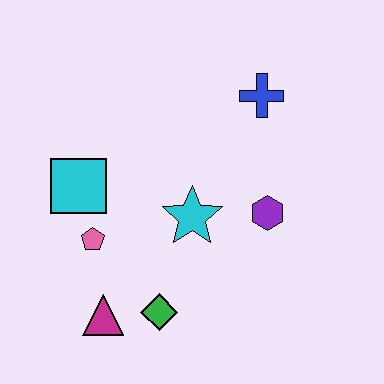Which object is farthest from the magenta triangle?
The blue cross is farthest from the magenta triangle.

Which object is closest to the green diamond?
The magenta triangle is closest to the green diamond.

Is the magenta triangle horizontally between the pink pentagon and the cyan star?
Yes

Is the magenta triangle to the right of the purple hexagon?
No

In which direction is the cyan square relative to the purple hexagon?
The cyan square is to the left of the purple hexagon.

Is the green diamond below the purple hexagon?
Yes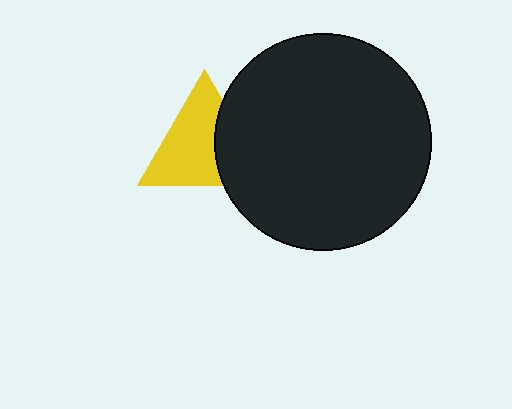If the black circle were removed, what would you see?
You would see the complete yellow triangle.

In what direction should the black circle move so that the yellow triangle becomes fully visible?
The black circle should move right. That is the shortest direction to clear the overlap and leave the yellow triangle fully visible.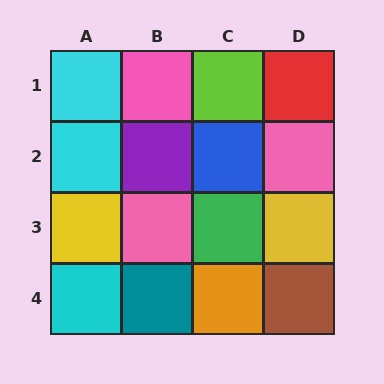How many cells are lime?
1 cell is lime.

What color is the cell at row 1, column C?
Lime.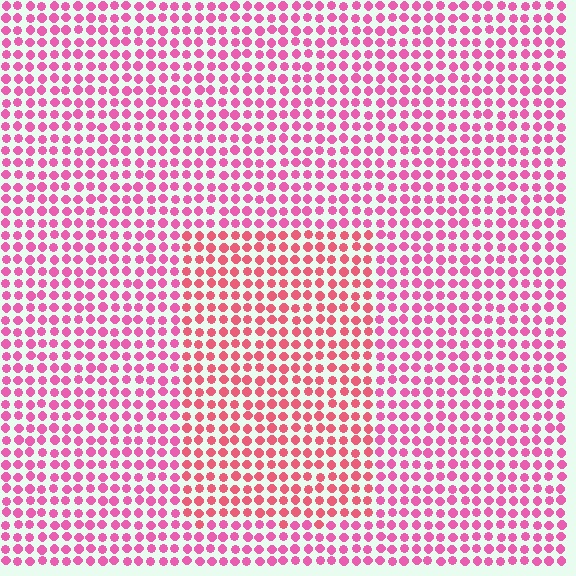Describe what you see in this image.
The image is filled with small pink elements in a uniform arrangement. A rectangle-shaped region is visible where the elements are tinted to a slightly different hue, forming a subtle color boundary.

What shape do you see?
I see a rectangle.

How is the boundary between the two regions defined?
The boundary is defined purely by a slight shift in hue (about 24 degrees). Spacing, size, and orientation are identical on both sides.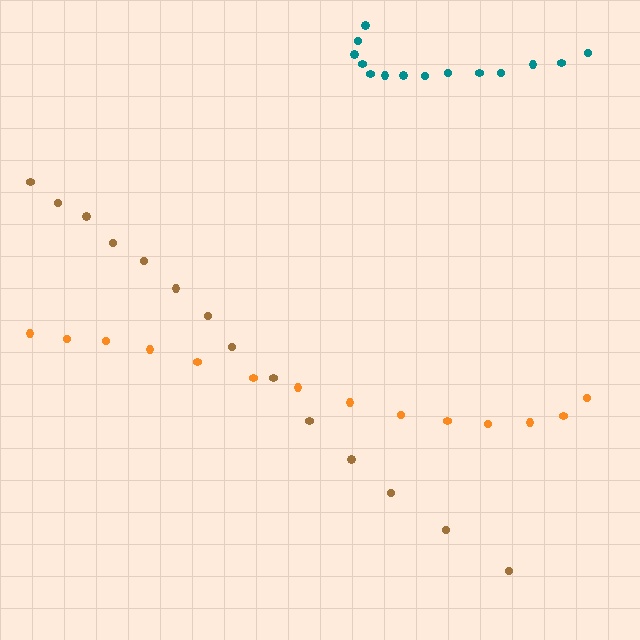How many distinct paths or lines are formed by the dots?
There are 3 distinct paths.